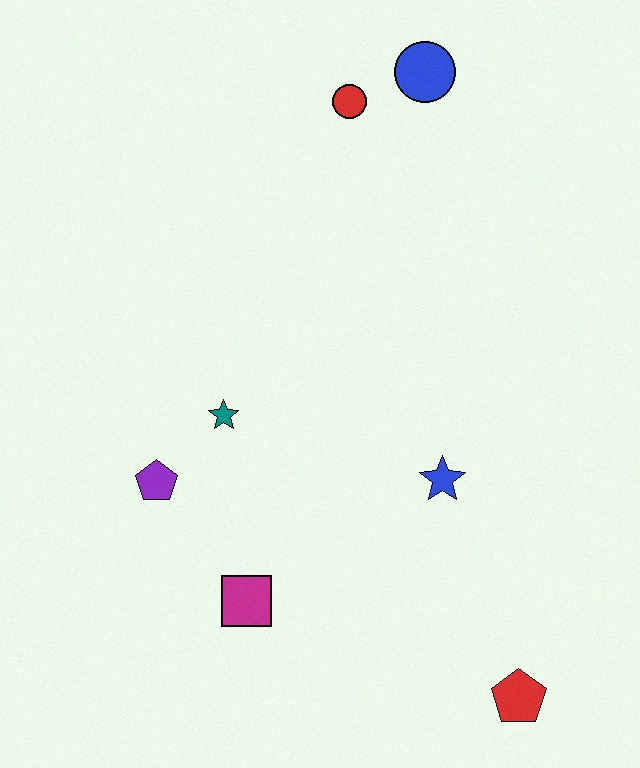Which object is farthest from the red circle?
The red pentagon is farthest from the red circle.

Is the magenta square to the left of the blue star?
Yes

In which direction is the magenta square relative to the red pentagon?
The magenta square is to the left of the red pentagon.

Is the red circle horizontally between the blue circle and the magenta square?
Yes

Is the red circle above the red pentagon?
Yes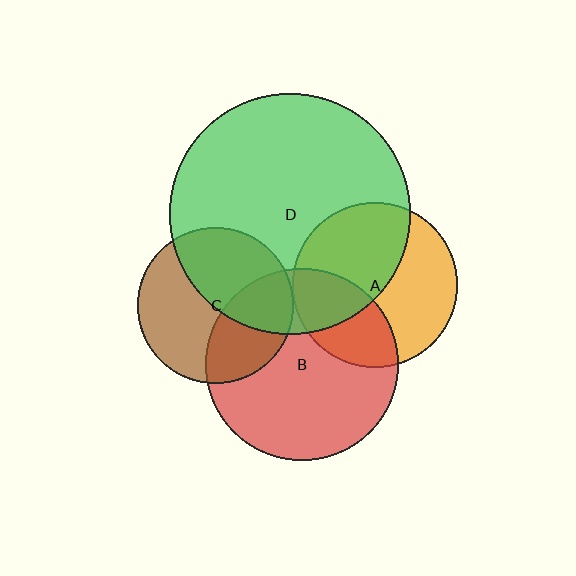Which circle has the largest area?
Circle D (green).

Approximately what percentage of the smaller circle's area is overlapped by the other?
Approximately 35%.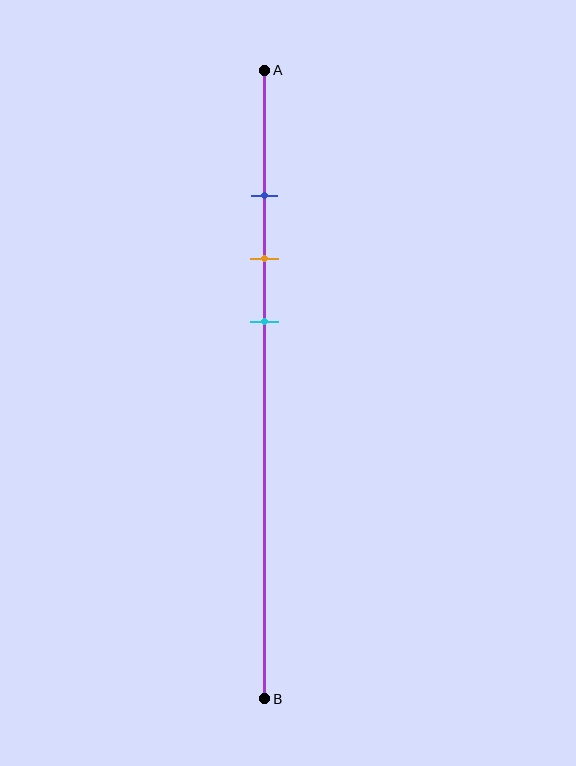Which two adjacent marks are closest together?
The blue and orange marks are the closest adjacent pair.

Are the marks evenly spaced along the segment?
Yes, the marks are approximately evenly spaced.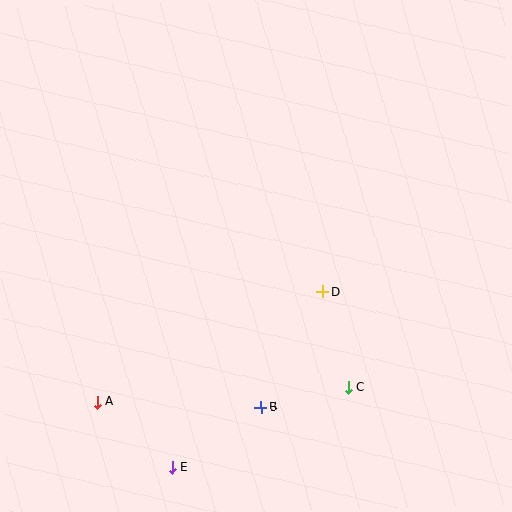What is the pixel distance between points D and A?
The distance between D and A is 251 pixels.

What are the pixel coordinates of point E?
Point E is at (172, 467).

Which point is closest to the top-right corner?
Point D is closest to the top-right corner.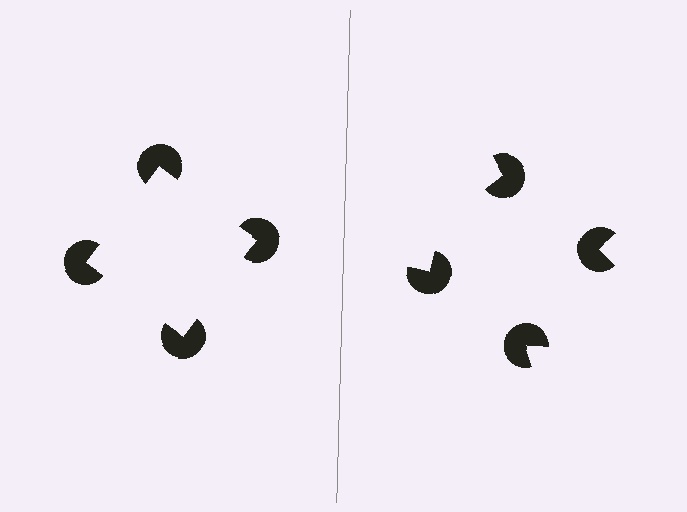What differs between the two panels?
The pac-man discs are positioned identically on both sides; only the wedge orientations differ. On the left they align to a square; on the right they are misaligned.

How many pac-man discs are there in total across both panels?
8 — 4 on each side.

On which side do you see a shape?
An illusory square appears on the left side. On the right side the wedge cuts are rotated, so no coherent shape forms.